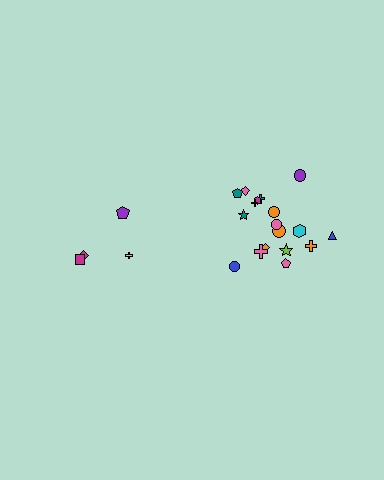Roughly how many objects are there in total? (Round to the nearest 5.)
Roughly 20 objects in total.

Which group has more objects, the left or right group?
The right group.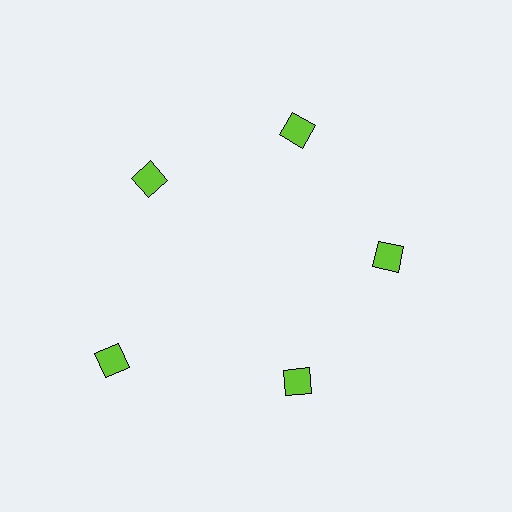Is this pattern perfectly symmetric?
No. The 5 lime diamonds are arranged in a ring, but one element near the 8 o'clock position is pushed outward from the center, breaking the 5-fold rotational symmetry.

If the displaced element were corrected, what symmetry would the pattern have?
It would have 5-fold rotational symmetry — the pattern would map onto itself every 72 degrees.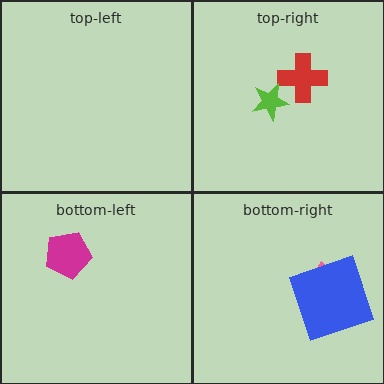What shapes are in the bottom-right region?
The pink arrow, the blue square.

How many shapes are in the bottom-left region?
1.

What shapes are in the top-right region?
The red cross, the lime star.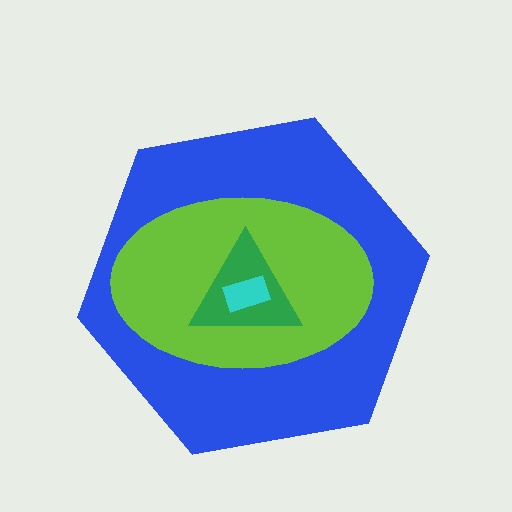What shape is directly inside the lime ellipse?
The green triangle.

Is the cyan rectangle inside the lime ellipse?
Yes.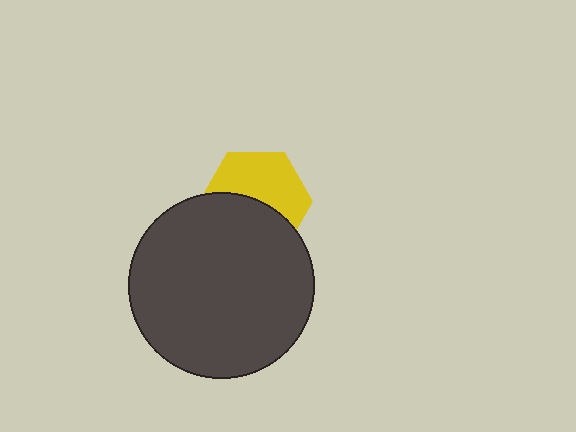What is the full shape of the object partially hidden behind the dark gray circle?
The partially hidden object is a yellow hexagon.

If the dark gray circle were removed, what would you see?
You would see the complete yellow hexagon.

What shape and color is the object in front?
The object in front is a dark gray circle.